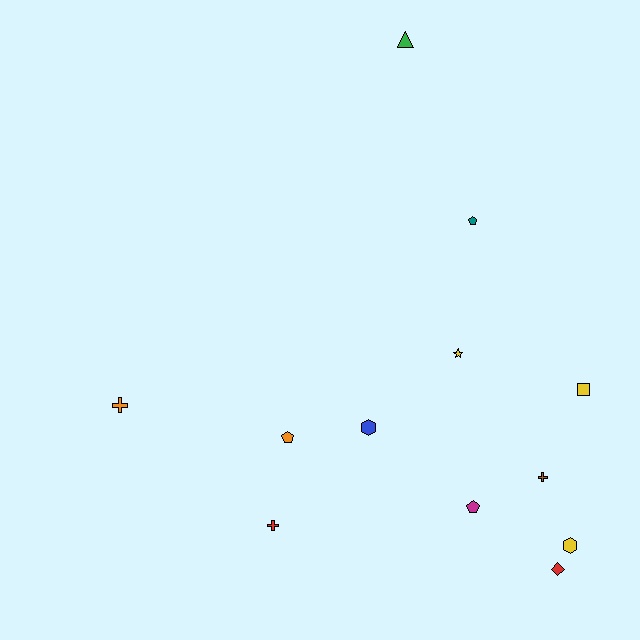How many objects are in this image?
There are 12 objects.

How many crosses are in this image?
There are 3 crosses.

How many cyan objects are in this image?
There are no cyan objects.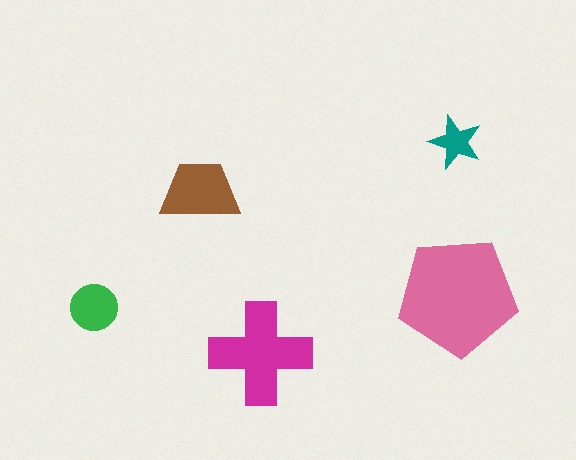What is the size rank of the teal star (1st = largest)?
5th.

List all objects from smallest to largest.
The teal star, the green circle, the brown trapezoid, the magenta cross, the pink pentagon.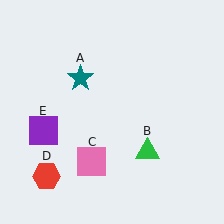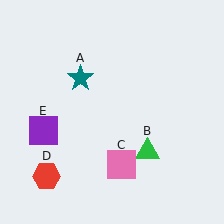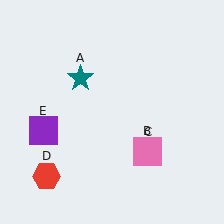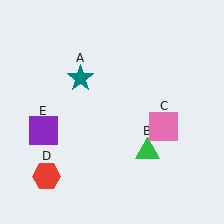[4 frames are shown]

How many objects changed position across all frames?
1 object changed position: pink square (object C).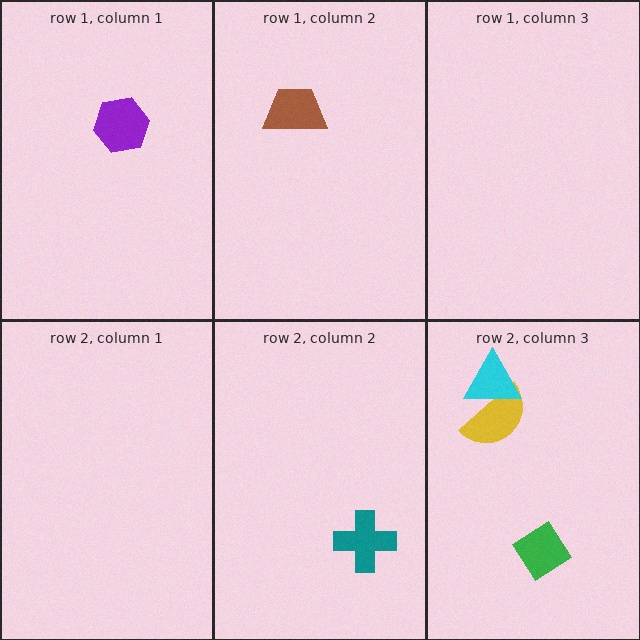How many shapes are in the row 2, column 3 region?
3.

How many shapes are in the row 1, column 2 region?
1.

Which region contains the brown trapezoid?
The row 1, column 2 region.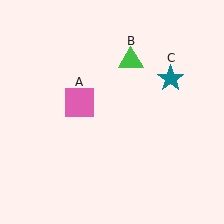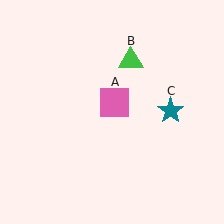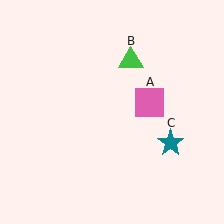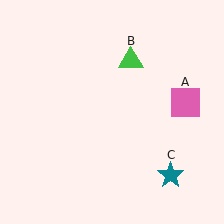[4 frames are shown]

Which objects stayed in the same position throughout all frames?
Green triangle (object B) remained stationary.